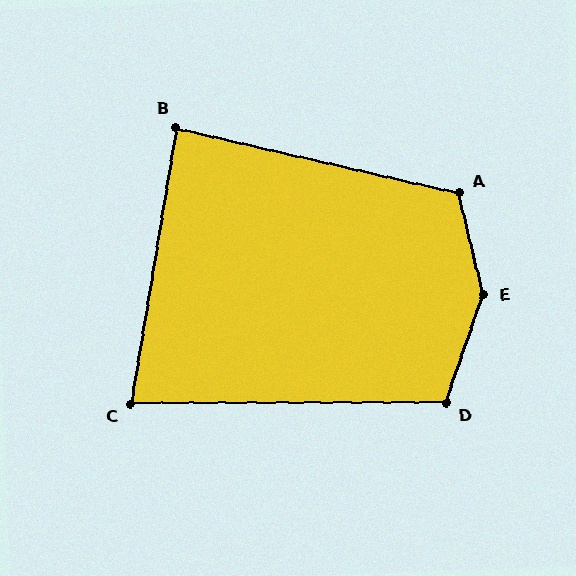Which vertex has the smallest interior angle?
C, at approximately 81 degrees.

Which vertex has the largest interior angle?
E, at approximately 147 degrees.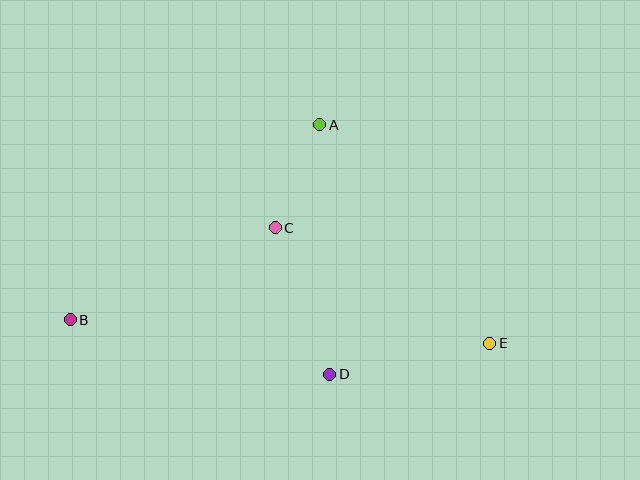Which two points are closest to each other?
Points A and C are closest to each other.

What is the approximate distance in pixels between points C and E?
The distance between C and E is approximately 244 pixels.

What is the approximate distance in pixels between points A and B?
The distance between A and B is approximately 317 pixels.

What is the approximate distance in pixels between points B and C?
The distance between B and C is approximately 225 pixels.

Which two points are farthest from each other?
Points B and E are farthest from each other.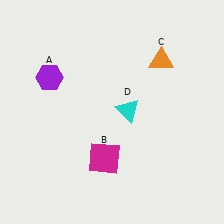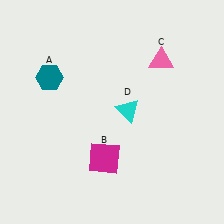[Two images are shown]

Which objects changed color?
A changed from purple to teal. C changed from orange to pink.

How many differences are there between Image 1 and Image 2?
There are 2 differences between the two images.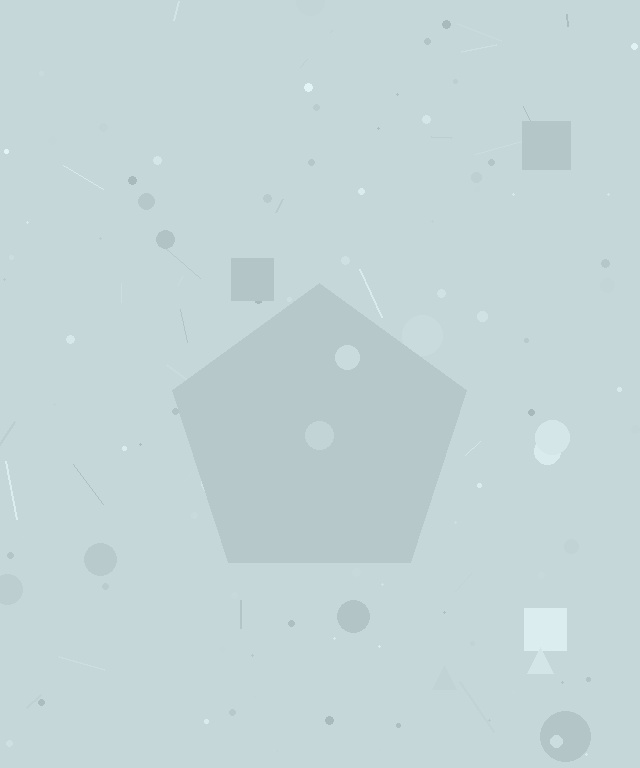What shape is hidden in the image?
A pentagon is hidden in the image.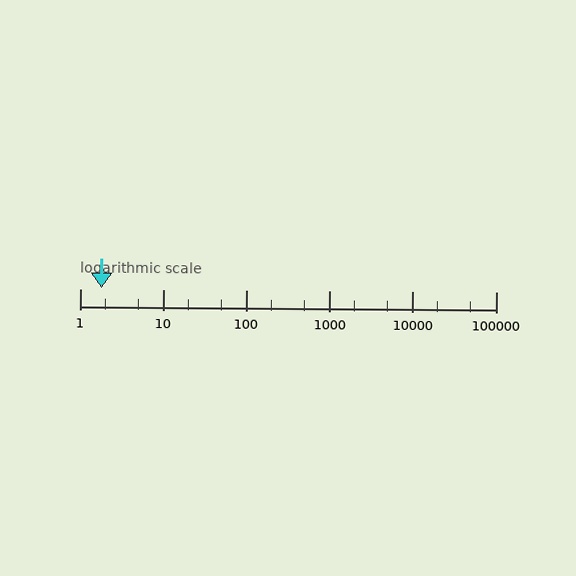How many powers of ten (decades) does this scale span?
The scale spans 5 decades, from 1 to 100000.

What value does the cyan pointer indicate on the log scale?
The pointer indicates approximately 1.8.